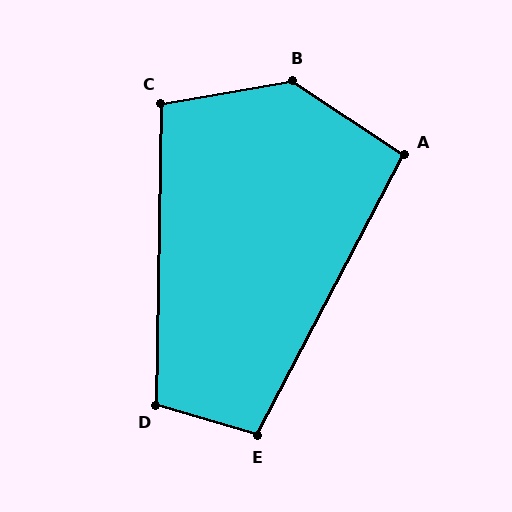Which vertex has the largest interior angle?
B, at approximately 136 degrees.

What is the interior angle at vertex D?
Approximately 106 degrees (obtuse).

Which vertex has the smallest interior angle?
A, at approximately 96 degrees.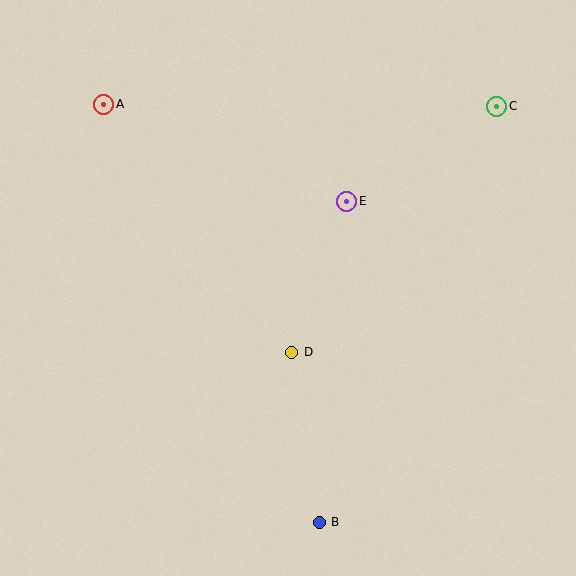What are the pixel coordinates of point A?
Point A is at (104, 104).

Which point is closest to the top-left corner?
Point A is closest to the top-left corner.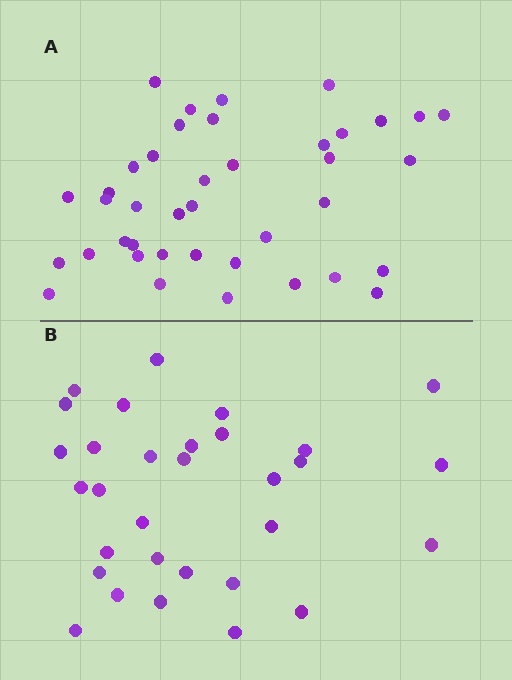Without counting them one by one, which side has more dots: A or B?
Region A (the top region) has more dots.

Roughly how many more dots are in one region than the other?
Region A has roughly 8 or so more dots than region B.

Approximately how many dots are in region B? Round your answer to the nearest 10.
About 30 dots. (The exact count is 31, which rounds to 30.)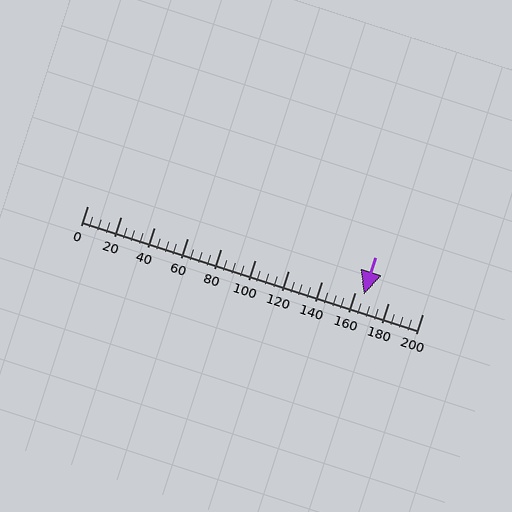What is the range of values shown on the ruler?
The ruler shows values from 0 to 200.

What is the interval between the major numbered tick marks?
The major tick marks are spaced 20 units apart.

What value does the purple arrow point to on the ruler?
The purple arrow points to approximately 165.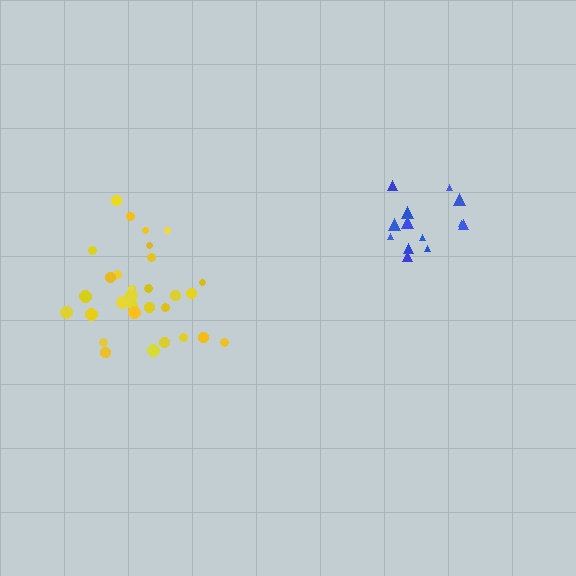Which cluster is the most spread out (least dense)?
Yellow.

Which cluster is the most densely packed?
Blue.